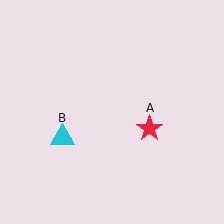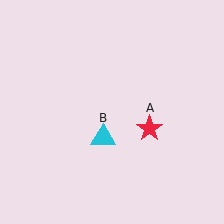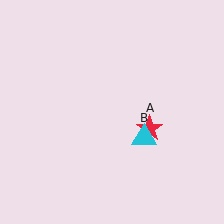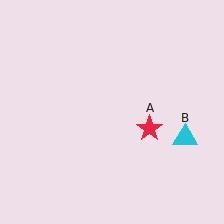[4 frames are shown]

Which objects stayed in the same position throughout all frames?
Red star (object A) remained stationary.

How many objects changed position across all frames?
1 object changed position: cyan triangle (object B).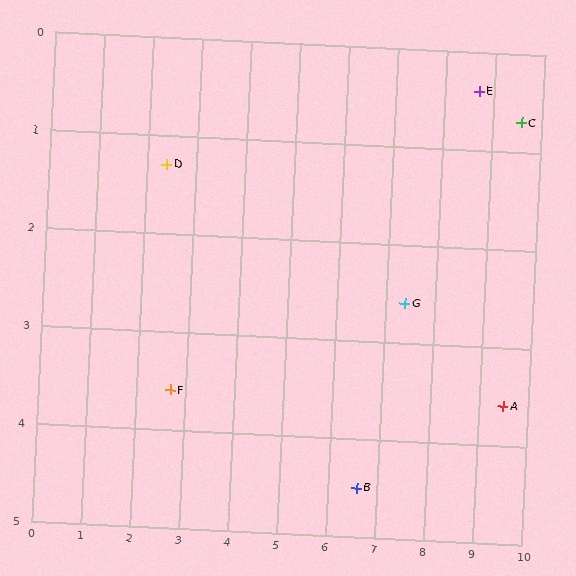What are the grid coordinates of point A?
Point A is at approximately (9.5, 3.6).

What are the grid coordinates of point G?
Point G is at approximately (7.4, 2.6).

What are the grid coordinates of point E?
Point E is at approximately (8.7, 0.4).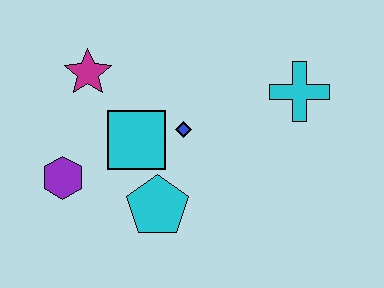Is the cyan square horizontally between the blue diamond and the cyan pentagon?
No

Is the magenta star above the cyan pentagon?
Yes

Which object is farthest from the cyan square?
The cyan cross is farthest from the cyan square.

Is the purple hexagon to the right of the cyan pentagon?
No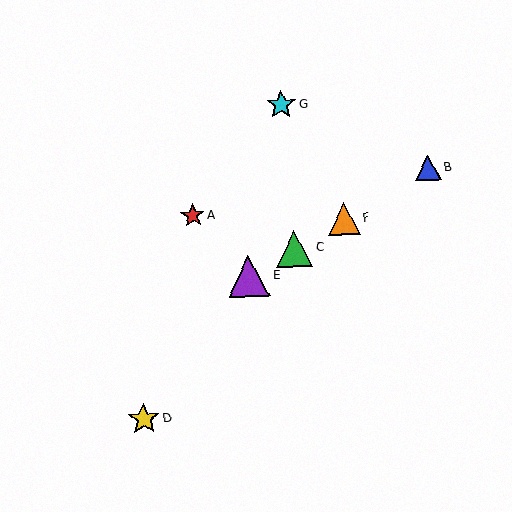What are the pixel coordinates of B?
Object B is at (428, 168).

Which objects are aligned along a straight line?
Objects B, C, E, F are aligned along a straight line.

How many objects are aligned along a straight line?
4 objects (B, C, E, F) are aligned along a straight line.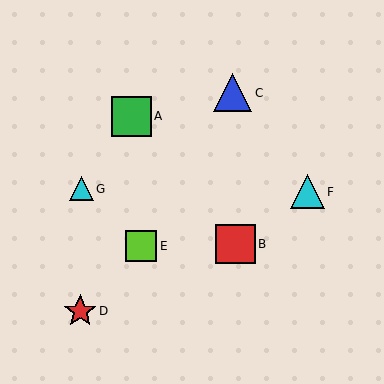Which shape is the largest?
The green square (labeled A) is the largest.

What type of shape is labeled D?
Shape D is a red star.